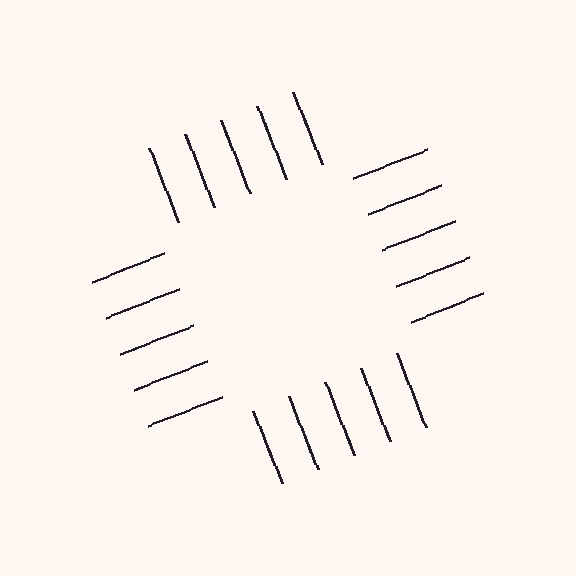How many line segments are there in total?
20 — 5 along each of the 4 edges.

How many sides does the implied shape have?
4 sides — the line-ends trace a square.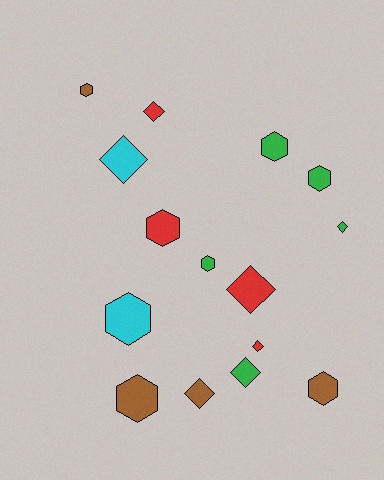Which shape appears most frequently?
Hexagon, with 8 objects.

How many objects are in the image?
There are 15 objects.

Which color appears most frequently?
Green, with 5 objects.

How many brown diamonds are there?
There is 1 brown diamond.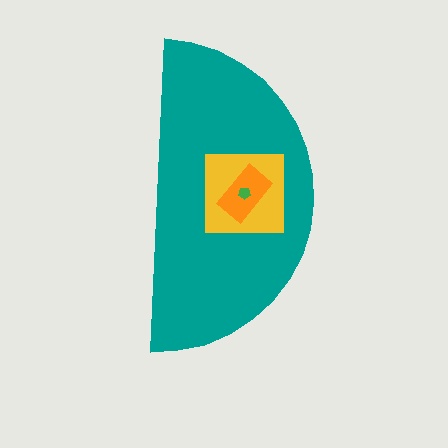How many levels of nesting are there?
4.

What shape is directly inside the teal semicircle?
The yellow square.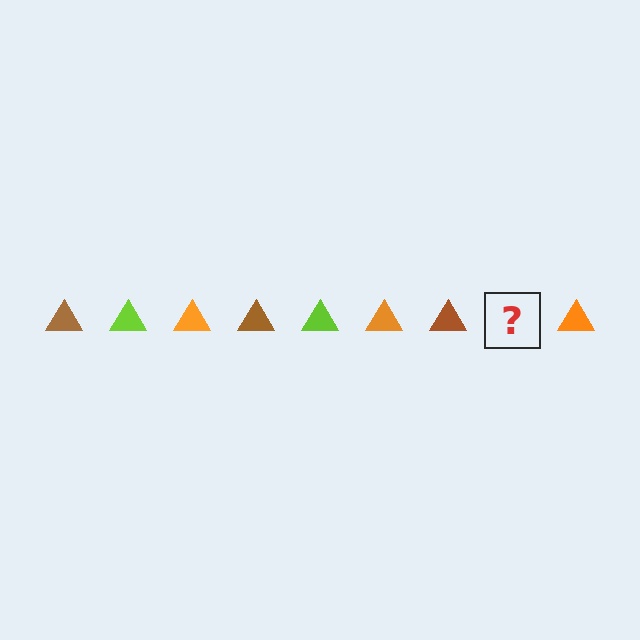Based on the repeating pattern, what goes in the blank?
The blank should be a lime triangle.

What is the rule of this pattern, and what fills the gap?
The rule is that the pattern cycles through brown, lime, orange triangles. The gap should be filled with a lime triangle.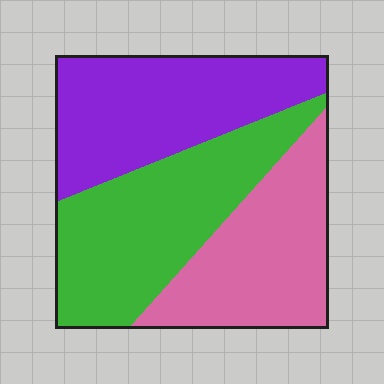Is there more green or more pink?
Green.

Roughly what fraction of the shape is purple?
Purple covers about 35% of the shape.